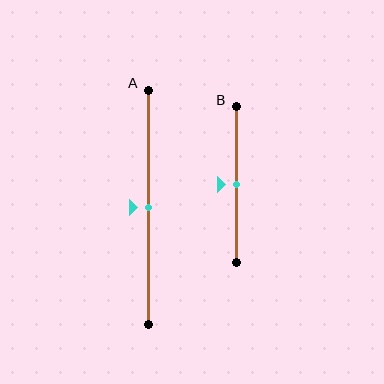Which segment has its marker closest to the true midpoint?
Segment A has its marker closest to the true midpoint.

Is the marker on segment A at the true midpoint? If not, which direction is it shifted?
Yes, the marker on segment A is at the true midpoint.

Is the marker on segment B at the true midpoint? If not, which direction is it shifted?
Yes, the marker on segment B is at the true midpoint.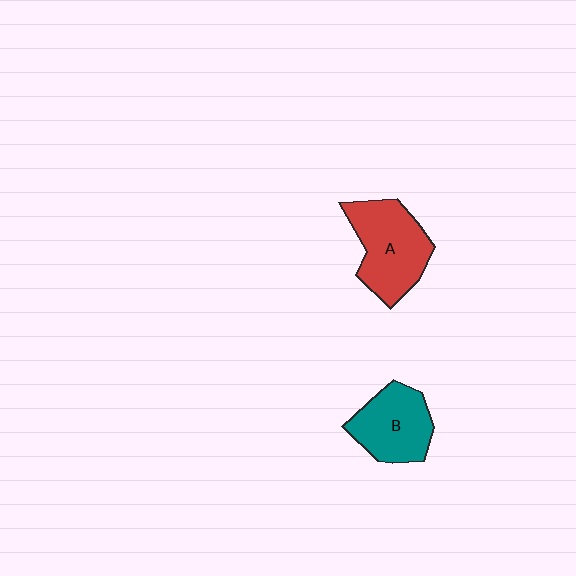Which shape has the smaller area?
Shape B (teal).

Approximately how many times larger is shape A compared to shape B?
Approximately 1.2 times.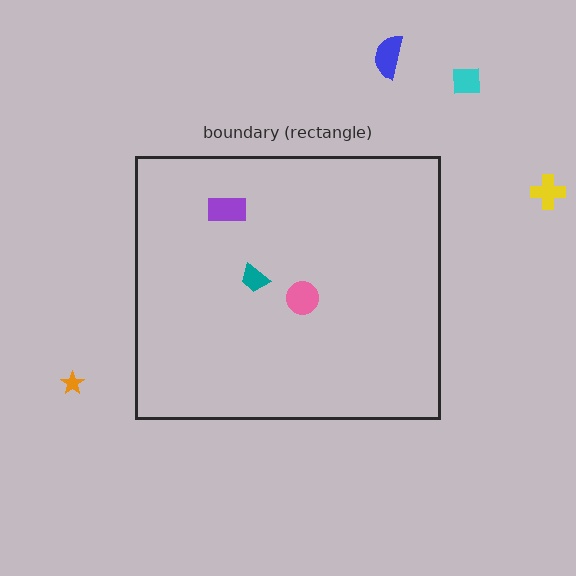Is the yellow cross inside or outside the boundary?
Outside.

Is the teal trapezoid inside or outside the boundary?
Inside.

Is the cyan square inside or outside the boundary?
Outside.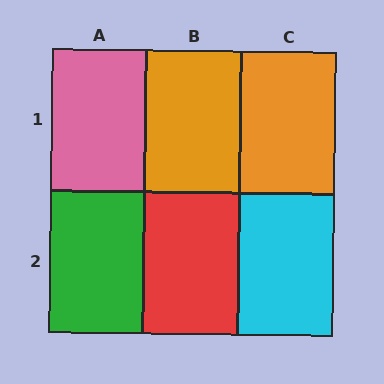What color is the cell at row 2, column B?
Red.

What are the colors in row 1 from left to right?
Pink, orange, orange.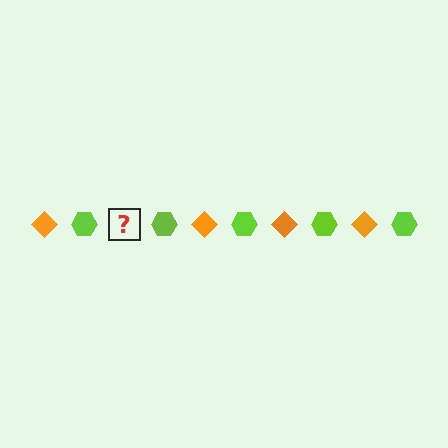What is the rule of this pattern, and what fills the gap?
The rule is that the pattern alternates between orange diamond and lime hexagon. The gap should be filled with an orange diamond.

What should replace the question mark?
The question mark should be replaced with an orange diamond.